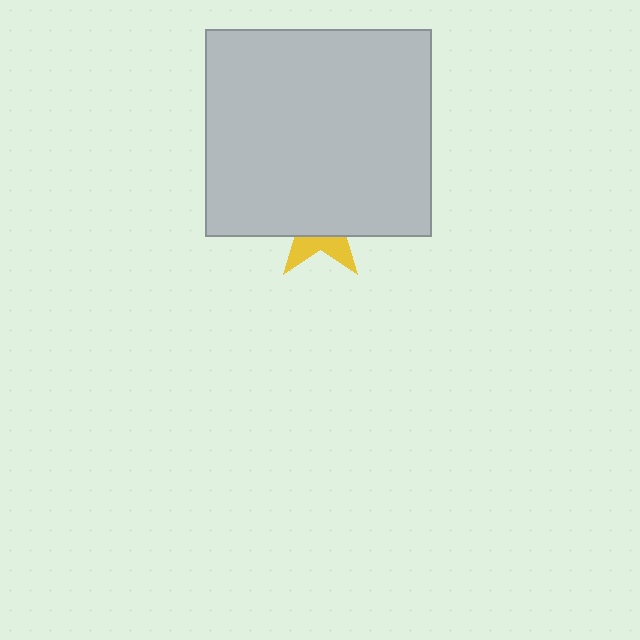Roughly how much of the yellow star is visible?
A small part of it is visible (roughly 30%).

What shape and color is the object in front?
The object in front is a light gray rectangle.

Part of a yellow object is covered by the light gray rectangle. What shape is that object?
It is a star.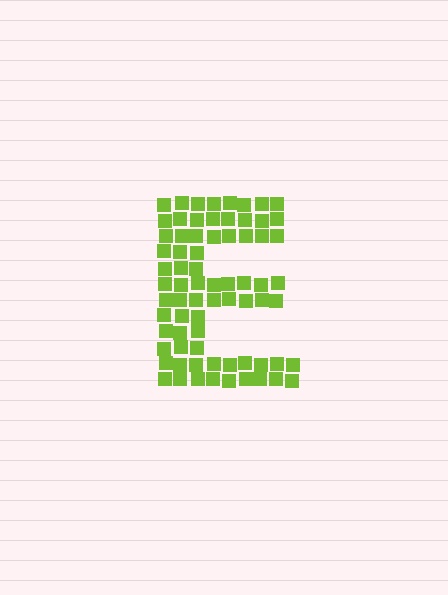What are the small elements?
The small elements are squares.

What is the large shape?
The large shape is the letter E.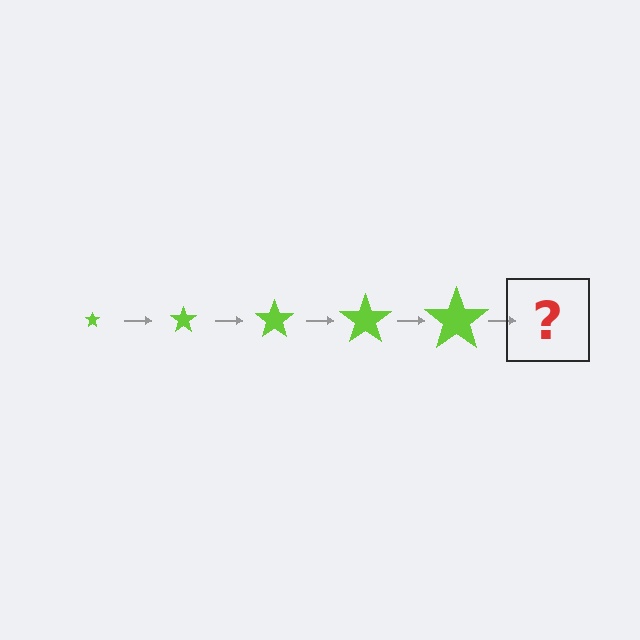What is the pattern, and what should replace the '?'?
The pattern is that the star gets progressively larger each step. The '?' should be a lime star, larger than the previous one.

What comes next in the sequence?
The next element should be a lime star, larger than the previous one.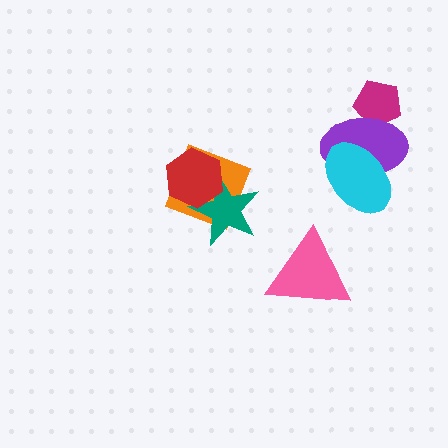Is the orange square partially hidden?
Yes, it is partially covered by another shape.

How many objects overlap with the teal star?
2 objects overlap with the teal star.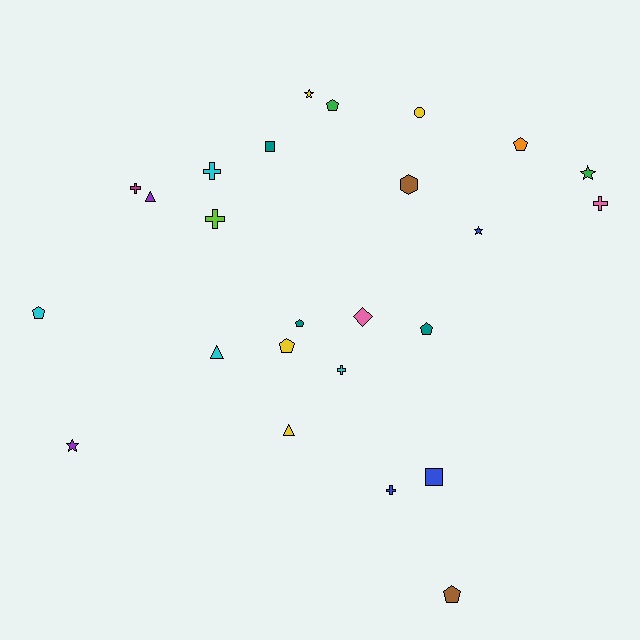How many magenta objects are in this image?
There is 1 magenta object.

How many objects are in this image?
There are 25 objects.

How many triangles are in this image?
There are 3 triangles.